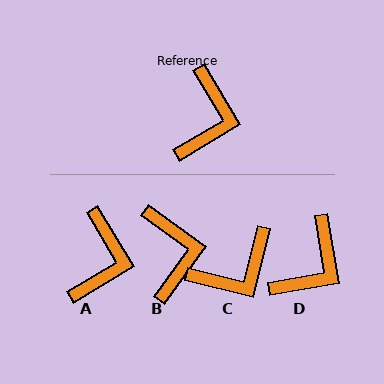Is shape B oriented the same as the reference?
No, it is off by about 24 degrees.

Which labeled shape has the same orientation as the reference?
A.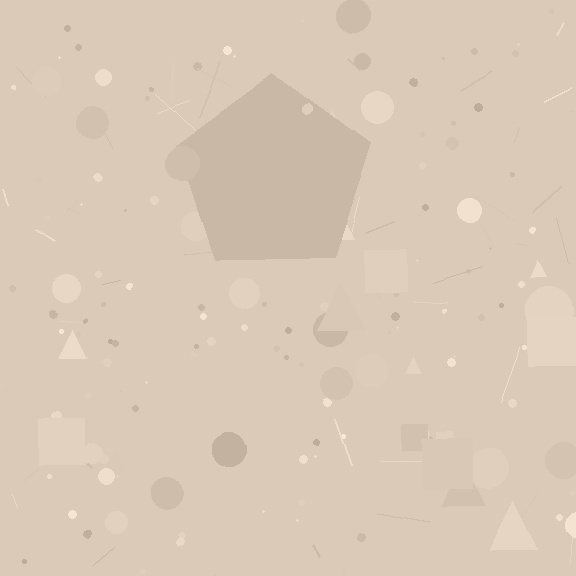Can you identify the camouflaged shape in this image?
The camouflaged shape is a pentagon.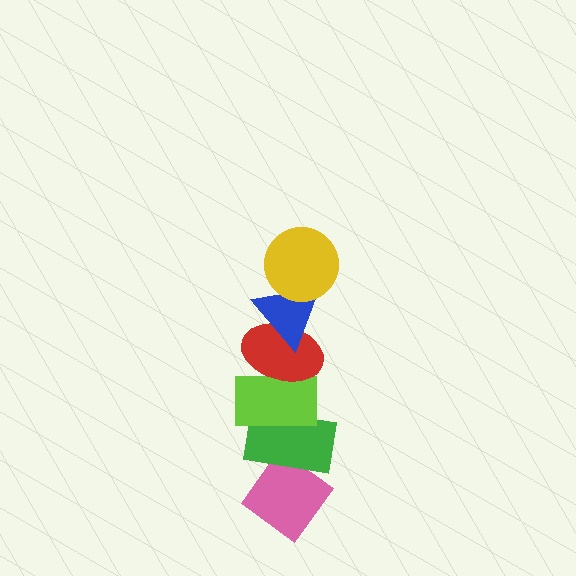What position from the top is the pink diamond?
The pink diamond is 6th from the top.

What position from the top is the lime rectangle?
The lime rectangle is 4th from the top.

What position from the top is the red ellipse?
The red ellipse is 3rd from the top.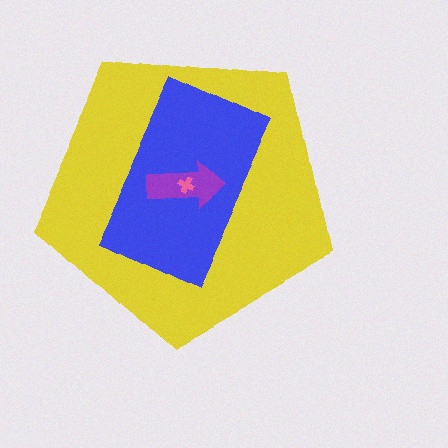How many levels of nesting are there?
4.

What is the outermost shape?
The yellow pentagon.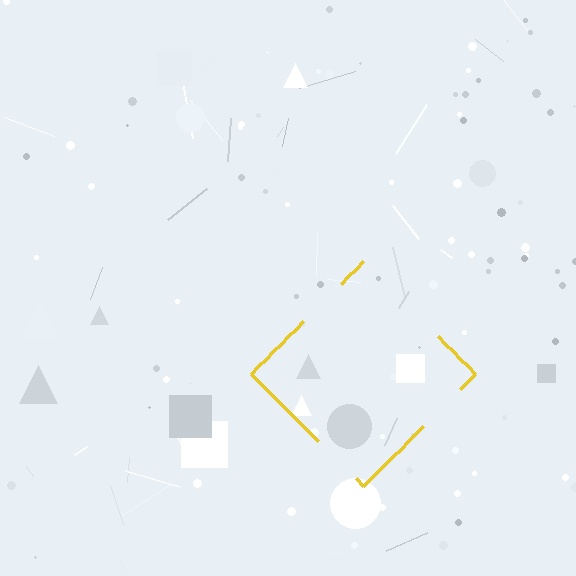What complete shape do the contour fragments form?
The contour fragments form a diamond.